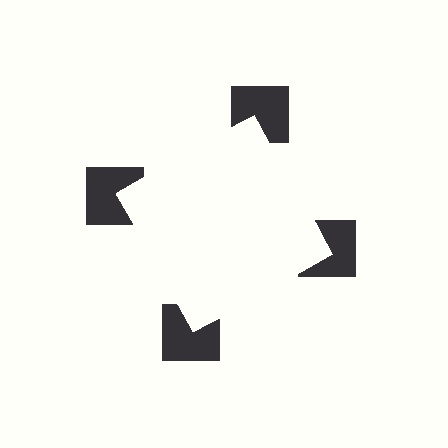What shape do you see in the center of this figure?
An illusory square — its edges are inferred from the aligned wedge cuts in the notched squares, not physically drawn.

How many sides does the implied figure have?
4 sides.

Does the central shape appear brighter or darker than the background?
It typically appears slightly brighter than the background, even though no actual brightness change is drawn.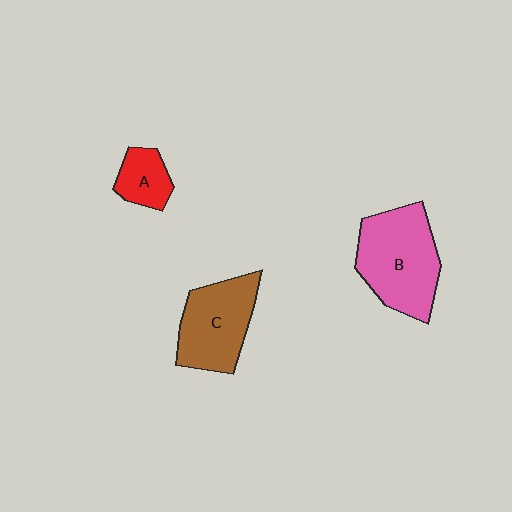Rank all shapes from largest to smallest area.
From largest to smallest: B (pink), C (brown), A (red).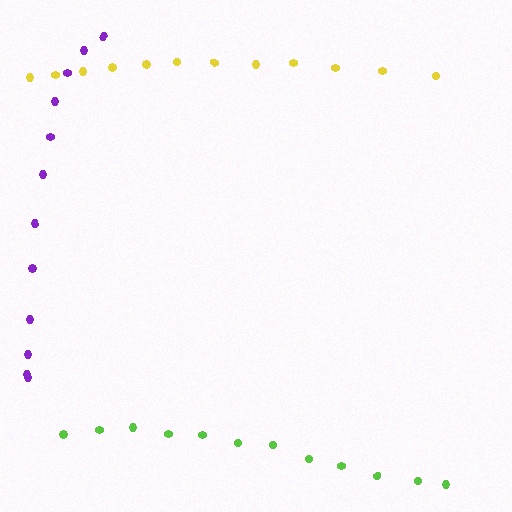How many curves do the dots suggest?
There are 3 distinct paths.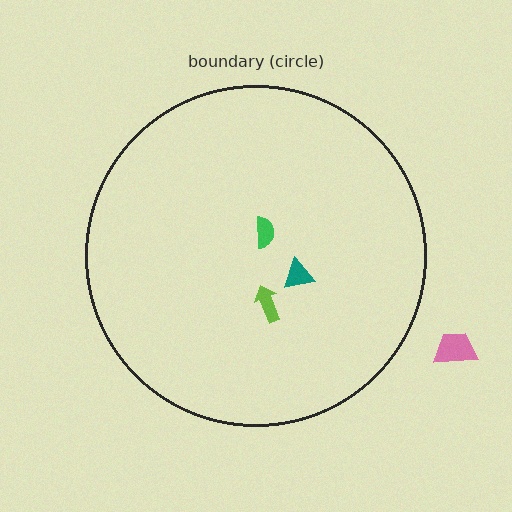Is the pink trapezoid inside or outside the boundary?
Outside.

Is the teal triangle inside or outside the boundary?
Inside.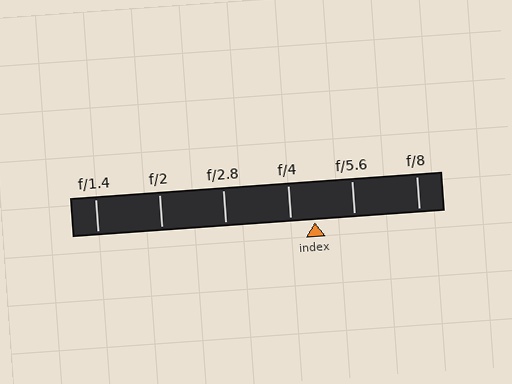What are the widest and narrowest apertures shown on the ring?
The widest aperture shown is f/1.4 and the narrowest is f/8.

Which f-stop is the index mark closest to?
The index mark is closest to f/4.